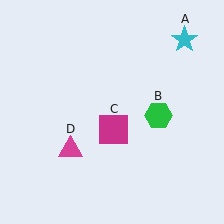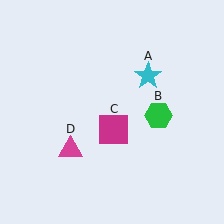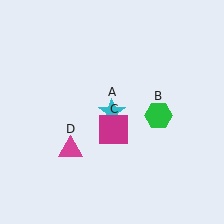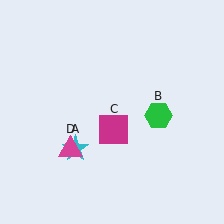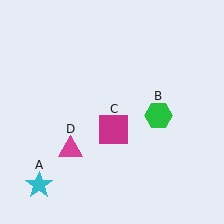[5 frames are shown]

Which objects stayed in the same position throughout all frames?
Green hexagon (object B) and magenta square (object C) and magenta triangle (object D) remained stationary.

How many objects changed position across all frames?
1 object changed position: cyan star (object A).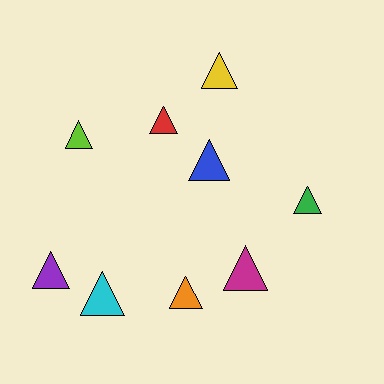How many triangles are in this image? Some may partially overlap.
There are 9 triangles.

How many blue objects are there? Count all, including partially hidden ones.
There is 1 blue object.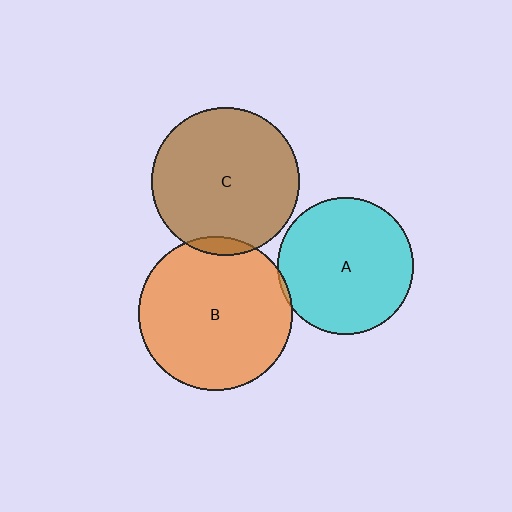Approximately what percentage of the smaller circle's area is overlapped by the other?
Approximately 5%.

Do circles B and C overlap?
Yes.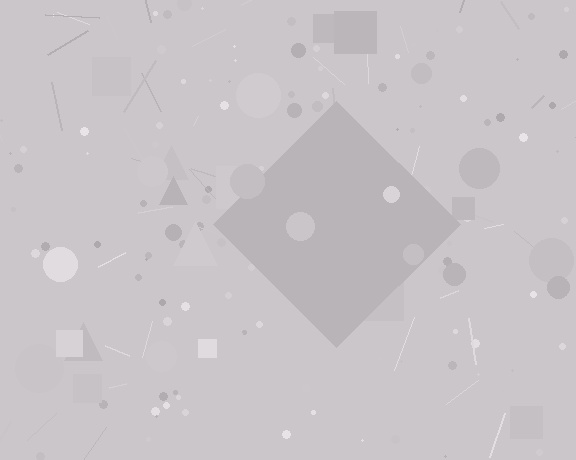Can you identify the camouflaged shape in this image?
The camouflaged shape is a diamond.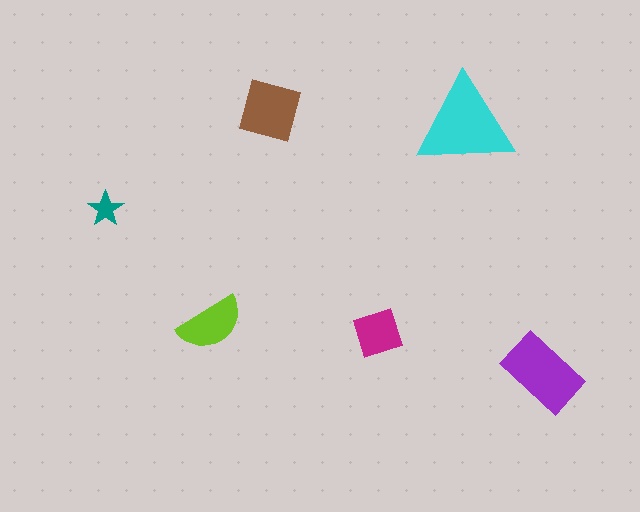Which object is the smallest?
The teal star.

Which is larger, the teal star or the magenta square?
The magenta square.